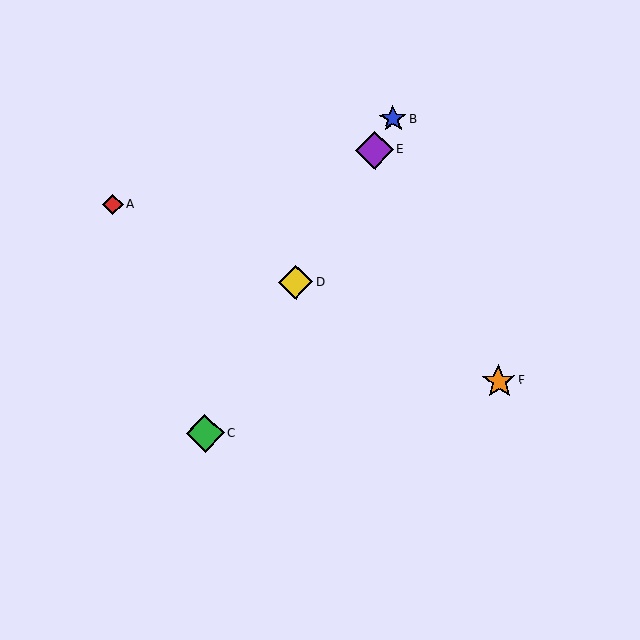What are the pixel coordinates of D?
Object D is at (296, 282).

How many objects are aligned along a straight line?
4 objects (B, C, D, E) are aligned along a straight line.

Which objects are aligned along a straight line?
Objects B, C, D, E are aligned along a straight line.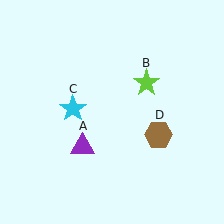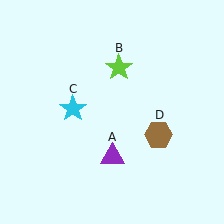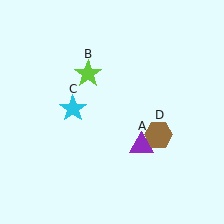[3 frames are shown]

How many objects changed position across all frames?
2 objects changed position: purple triangle (object A), lime star (object B).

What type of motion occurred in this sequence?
The purple triangle (object A), lime star (object B) rotated counterclockwise around the center of the scene.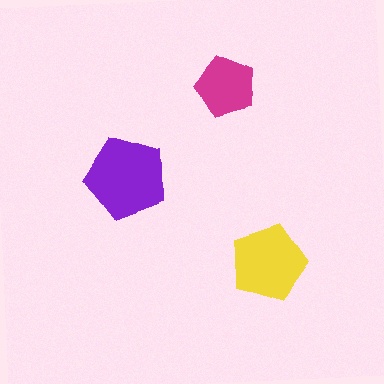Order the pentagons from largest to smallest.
the purple one, the yellow one, the magenta one.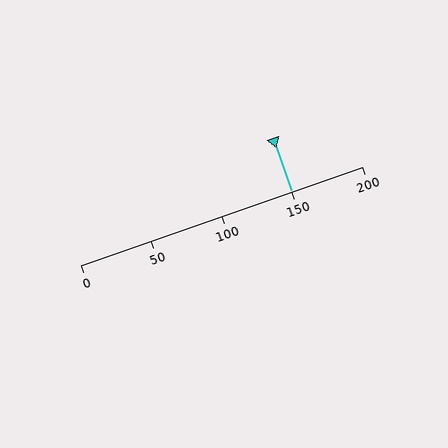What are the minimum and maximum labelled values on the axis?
The axis runs from 0 to 200.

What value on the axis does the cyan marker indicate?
The marker indicates approximately 150.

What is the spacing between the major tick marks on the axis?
The major ticks are spaced 50 apart.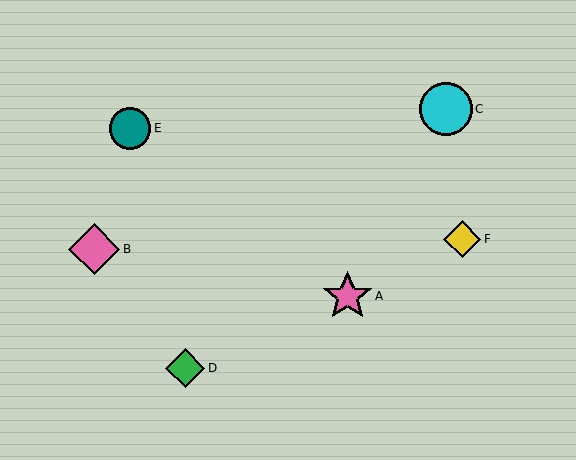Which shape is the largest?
The cyan circle (labeled C) is the largest.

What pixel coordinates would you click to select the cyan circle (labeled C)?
Click at (446, 109) to select the cyan circle C.